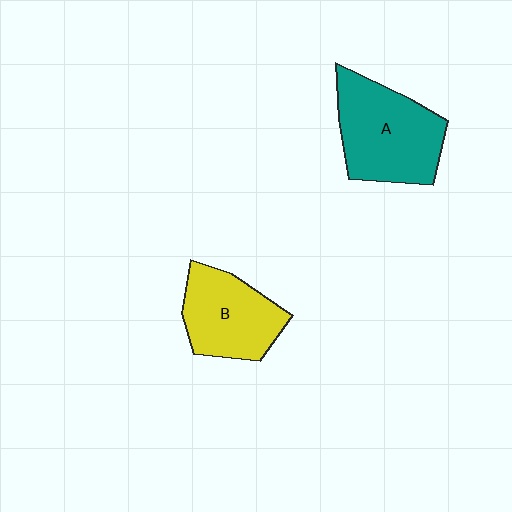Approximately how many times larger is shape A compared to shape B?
Approximately 1.3 times.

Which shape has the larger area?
Shape A (teal).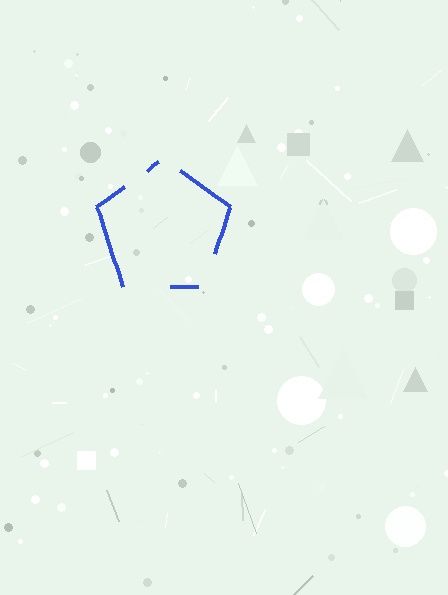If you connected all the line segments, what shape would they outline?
They would outline a pentagon.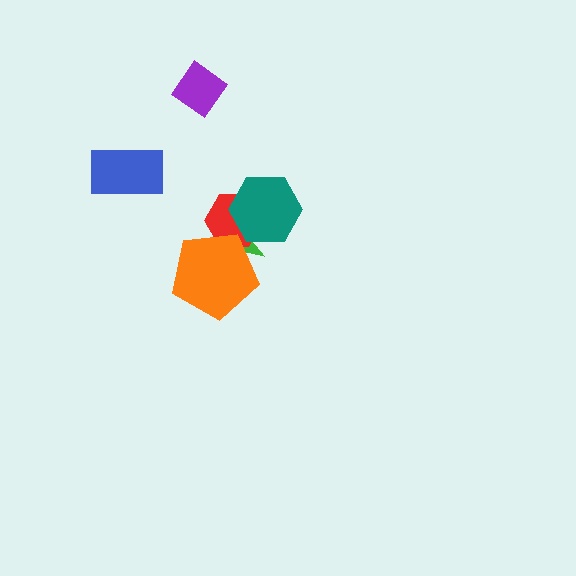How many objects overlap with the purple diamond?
0 objects overlap with the purple diamond.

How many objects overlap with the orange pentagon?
2 objects overlap with the orange pentagon.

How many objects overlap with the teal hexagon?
2 objects overlap with the teal hexagon.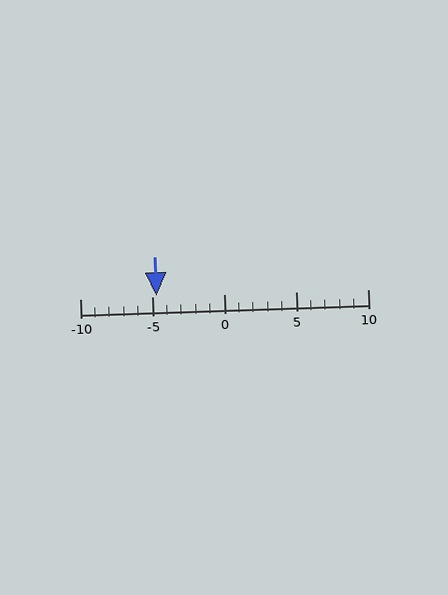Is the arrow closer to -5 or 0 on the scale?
The arrow is closer to -5.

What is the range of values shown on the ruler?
The ruler shows values from -10 to 10.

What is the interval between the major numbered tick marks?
The major tick marks are spaced 5 units apart.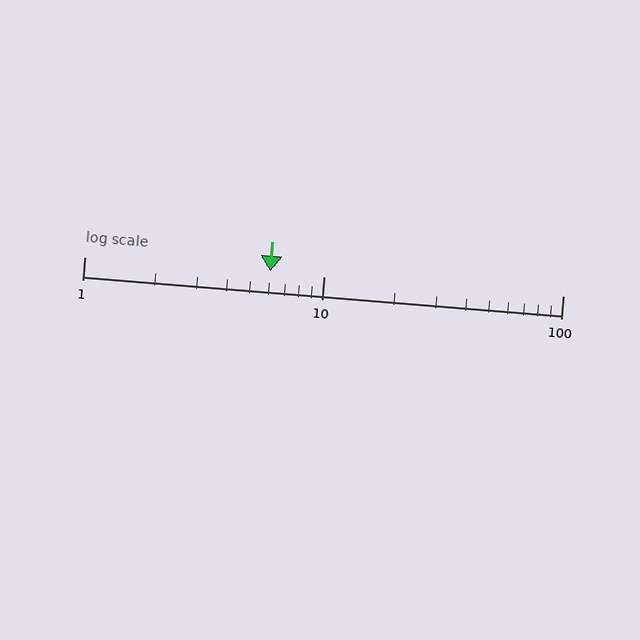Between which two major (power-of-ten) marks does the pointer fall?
The pointer is between 1 and 10.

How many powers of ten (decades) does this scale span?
The scale spans 2 decades, from 1 to 100.